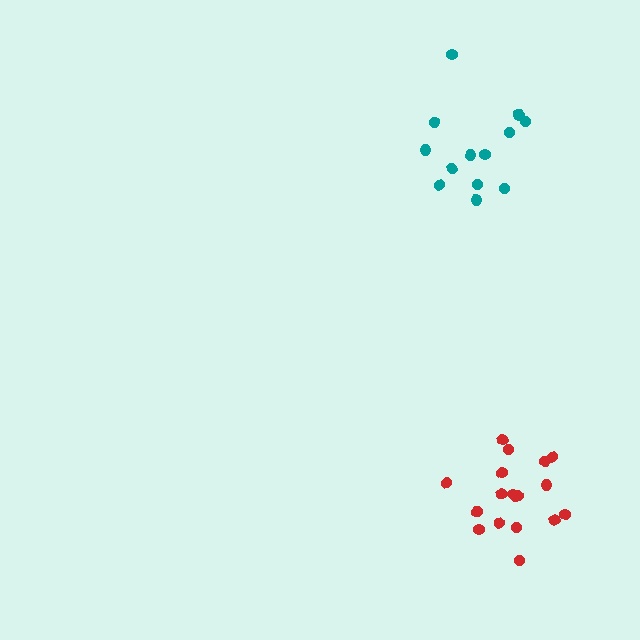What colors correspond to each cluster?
The clusters are colored: teal, red.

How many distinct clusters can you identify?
There are 2 distinct clusters.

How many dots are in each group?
Group 1: 13 dots, Group 2: 19 dots (32 total).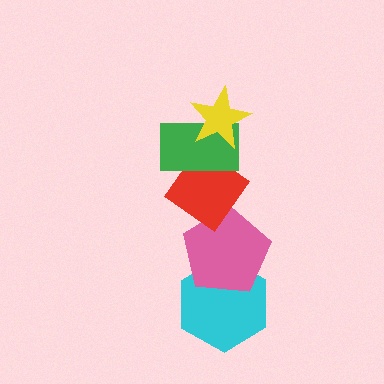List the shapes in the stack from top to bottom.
From top to bottom: the yellow star, the green rectangle, the red diamond, the pink pentagon, the cyan hexagon.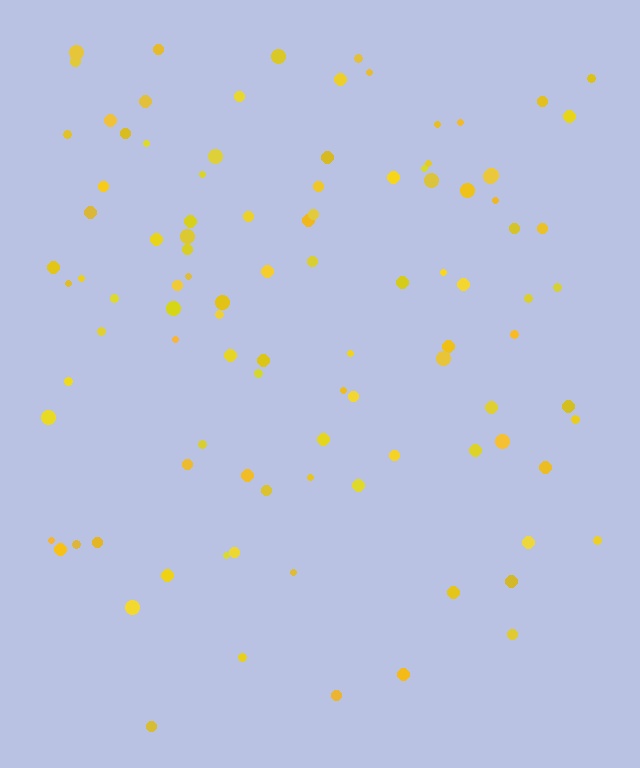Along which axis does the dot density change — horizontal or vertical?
Vertical.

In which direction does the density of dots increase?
From bottom to top, with the top side densest.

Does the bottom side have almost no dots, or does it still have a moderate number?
Still a moderate number, just noticeably fewer than the top.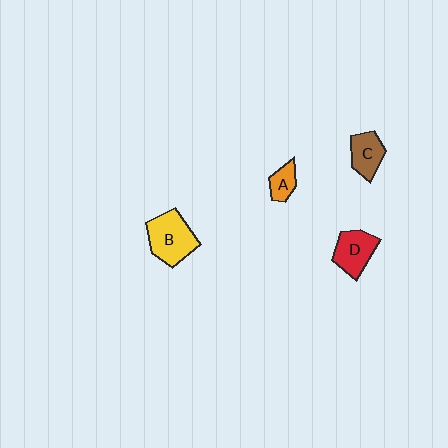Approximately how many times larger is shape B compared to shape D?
Approximately 1.4 times.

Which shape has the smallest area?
Shape A (orange).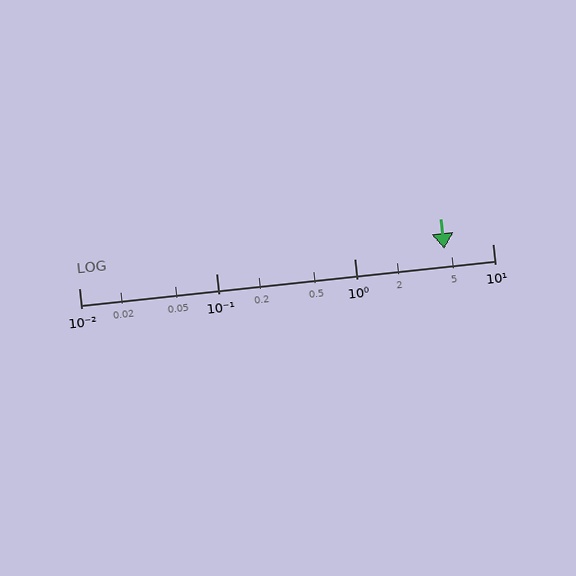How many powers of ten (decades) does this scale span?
The scale spans 3 decades, from 0.01 to 10.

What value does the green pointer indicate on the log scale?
The pointer indicates approximately 4.5.